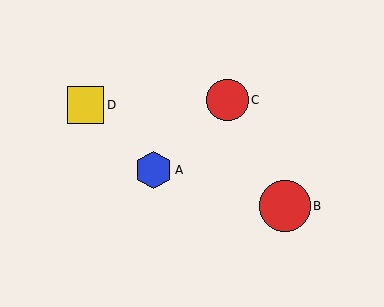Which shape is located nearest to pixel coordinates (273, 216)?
The red circle (labeled B) at (285, 206) is nearest to that location.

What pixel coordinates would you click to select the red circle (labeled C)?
Click at (228, 100) to select the red circle C.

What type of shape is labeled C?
Shape C is a red circle.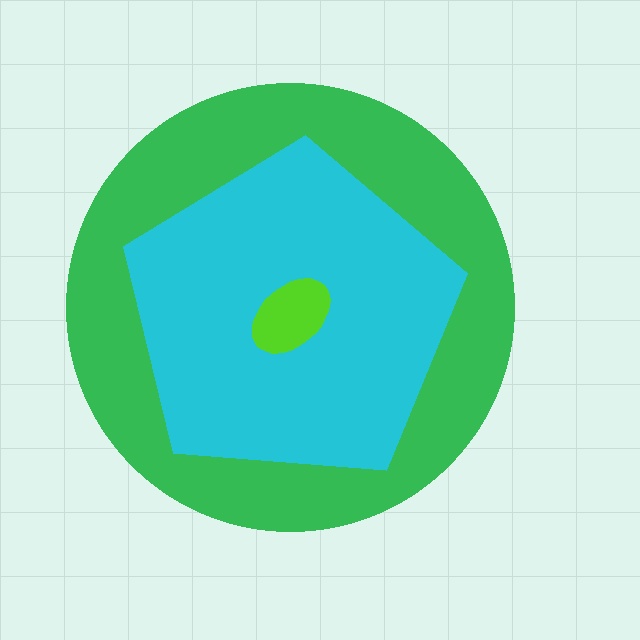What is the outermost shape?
The green circle.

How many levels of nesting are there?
3.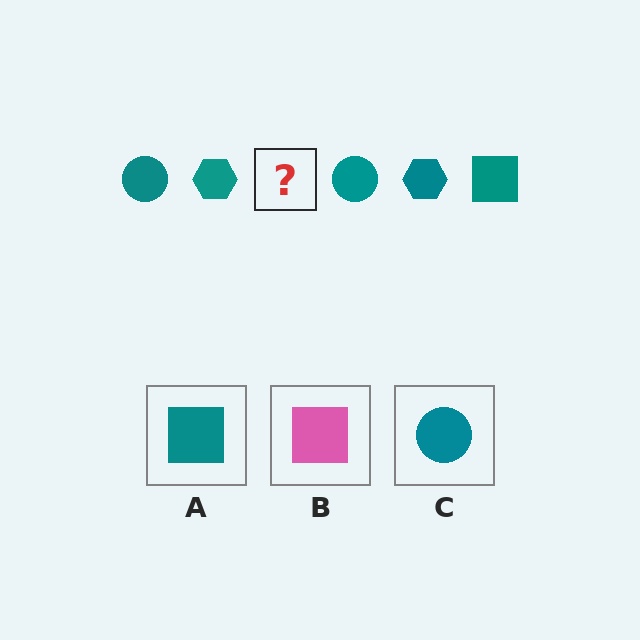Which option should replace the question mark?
Option A.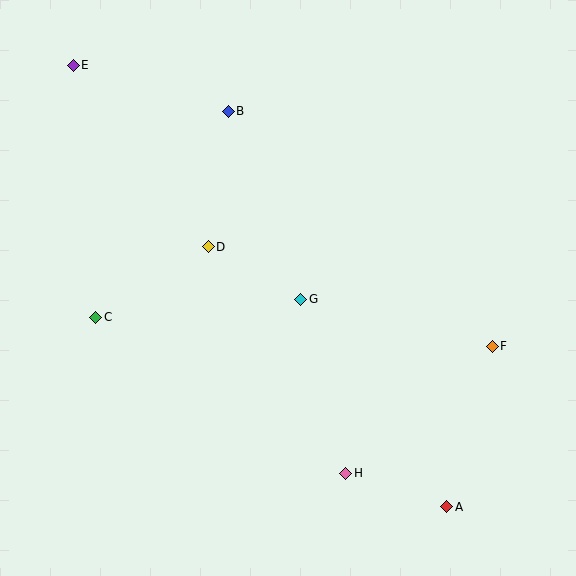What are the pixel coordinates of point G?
Point G is at (301, 299).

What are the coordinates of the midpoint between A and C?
The midpoint between A and C is at (271, 412).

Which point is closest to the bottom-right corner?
Point A is closest to the bottom-right corner.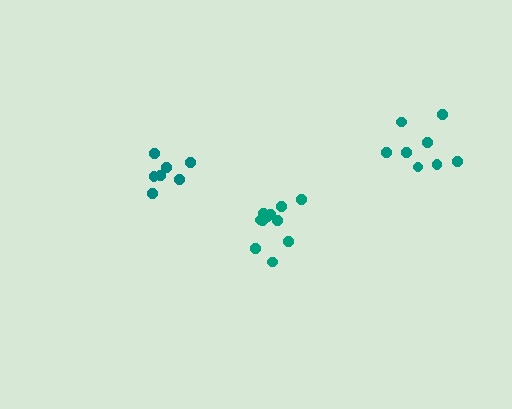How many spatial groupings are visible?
There are 3 spatial groupings.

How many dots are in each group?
Group 1: 8 dots, Group 2: 7 dots, Group 3: 11 dots (26 total).